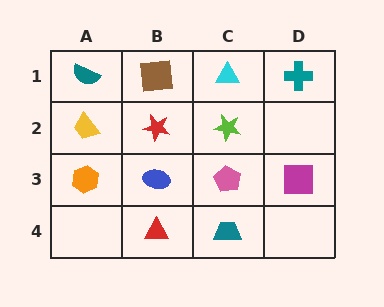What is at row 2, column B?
A red star.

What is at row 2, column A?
A yellow trapezoid.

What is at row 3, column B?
A blue ellipse.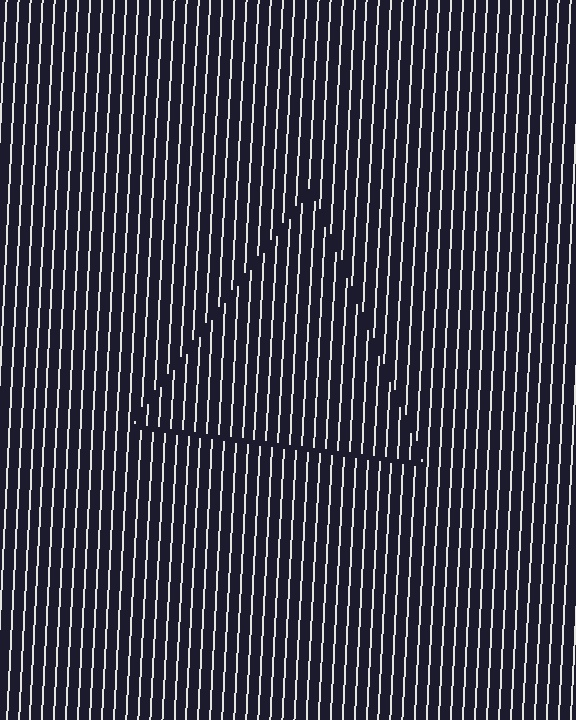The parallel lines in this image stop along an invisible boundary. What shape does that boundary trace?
An illusory triangle. The interior of the shape contains the same grating, shifted by half a period — the contour is defined by the phase discontinuity where line-ends from the inner and outer gratings abut.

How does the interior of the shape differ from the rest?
The interior of the shape contains the same grating, shifted by half a period — the contour is defined by the phase discontinuity where line-ends from the inner and outer gratings abut.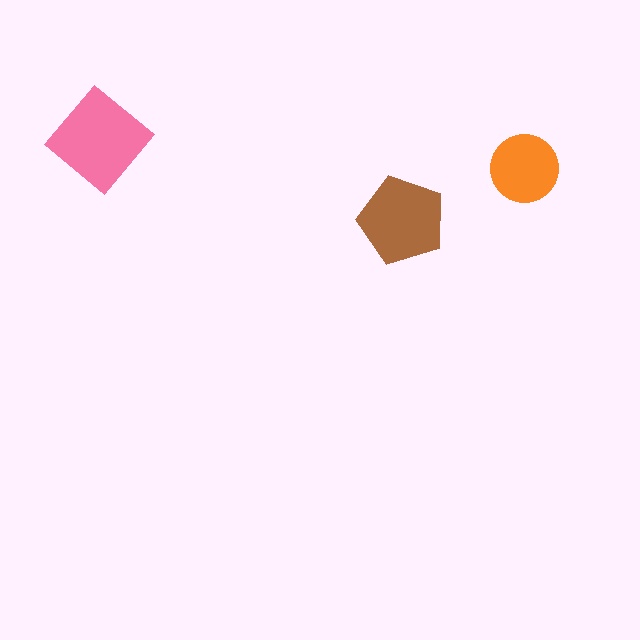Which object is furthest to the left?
The pink diamond is leftmost.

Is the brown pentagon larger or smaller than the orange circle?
Larger.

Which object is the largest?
The pink diamond.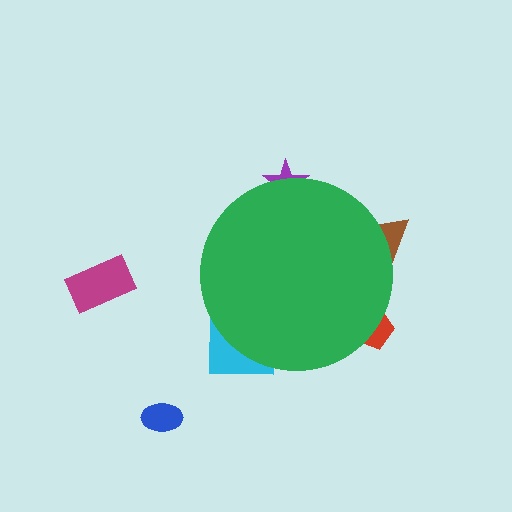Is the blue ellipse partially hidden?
No, the blue ellipse is fully visible.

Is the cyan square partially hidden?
Yes, the cyan square is partially hidden behind the green circle.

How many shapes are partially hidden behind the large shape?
4 shapes are partially hidden.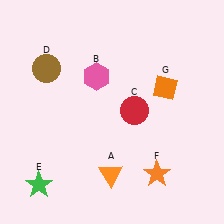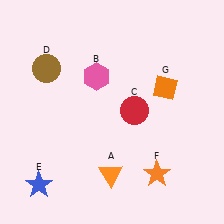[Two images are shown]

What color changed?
The star (E) changed from green in Image 1 to blue in Image 2.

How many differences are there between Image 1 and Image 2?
There is 1 difference between the two images.